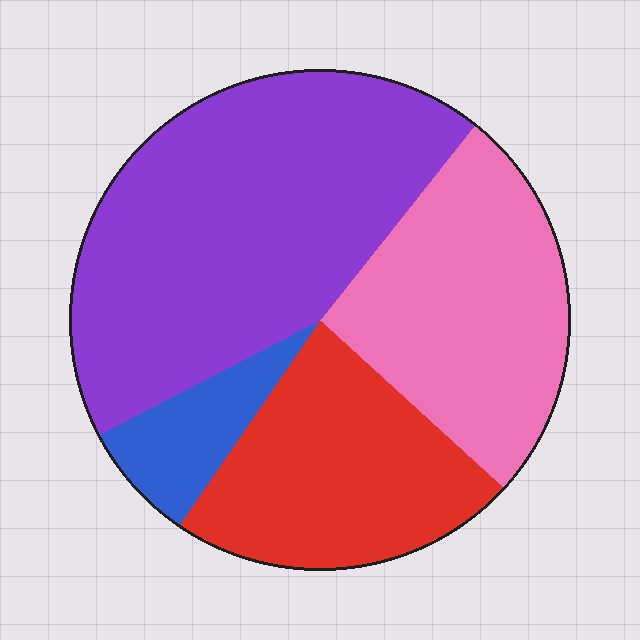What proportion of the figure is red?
Red takes up about one quarter (1/4) of the figure.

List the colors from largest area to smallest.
From largest to smallest: purple, pink, red, blue.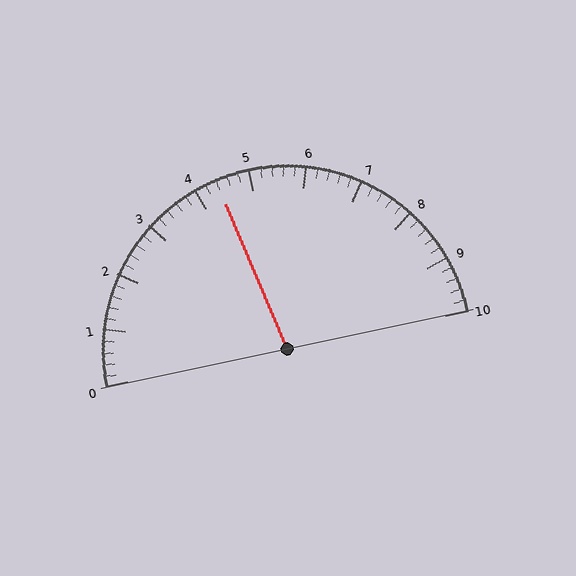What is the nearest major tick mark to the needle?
The nearest major tick mark is 4.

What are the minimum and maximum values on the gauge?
The gauge ranges from 0 to 10.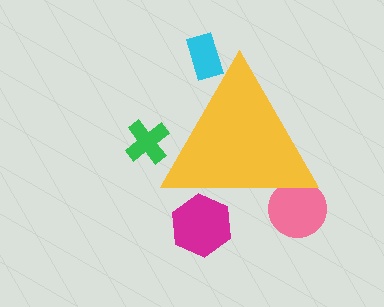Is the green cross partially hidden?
Yes, the green cross is partially hidden behind the yellow triangle.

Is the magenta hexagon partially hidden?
Yes, the magenta hexagon is partially hidden behind the yellow triangle.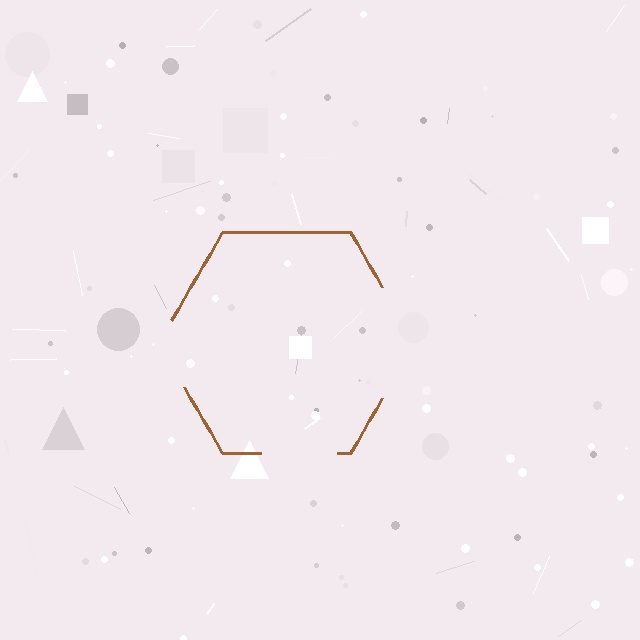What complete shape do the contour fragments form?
The contour fragments form a hexagon.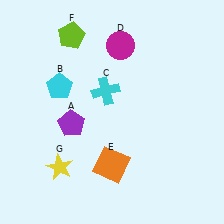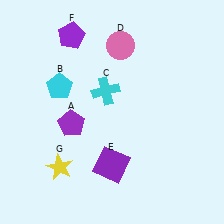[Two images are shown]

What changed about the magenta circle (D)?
In Image 1, D is magenta. In Image 2, it changed to pink.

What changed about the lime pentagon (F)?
In Image 1, F is lime. In Image 2, it changed to purple.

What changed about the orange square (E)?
In Image 1, E is orange. In Image 2, it changed to purple.